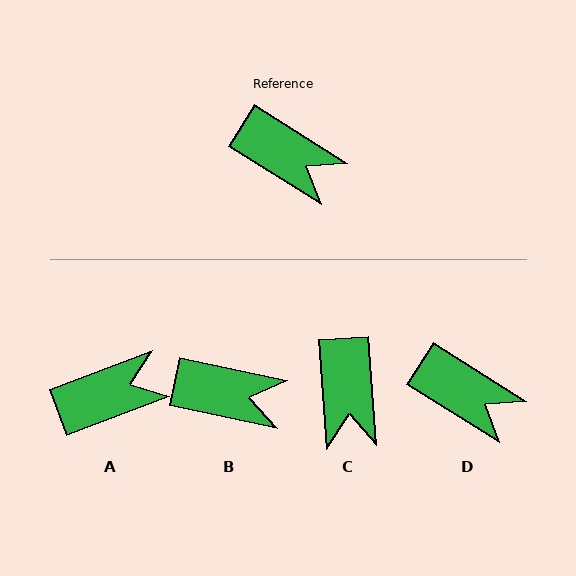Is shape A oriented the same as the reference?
No, it is off by about 53 degrees.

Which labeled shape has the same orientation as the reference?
D.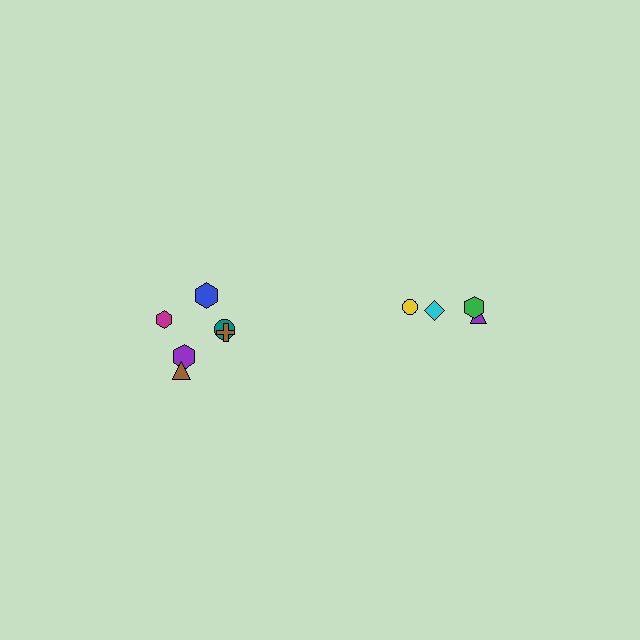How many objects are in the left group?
There are 6 objects.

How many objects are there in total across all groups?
There are 10 objects.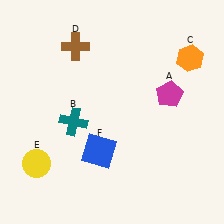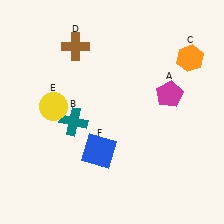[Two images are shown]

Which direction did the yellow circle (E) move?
The yellow circle (E) moved up.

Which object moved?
The yellow circle (E) moved up.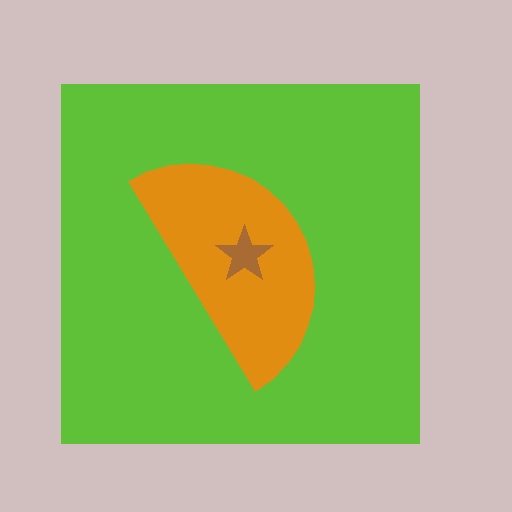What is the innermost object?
The brown star.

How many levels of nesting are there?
3.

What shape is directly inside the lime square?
The orange semicircle.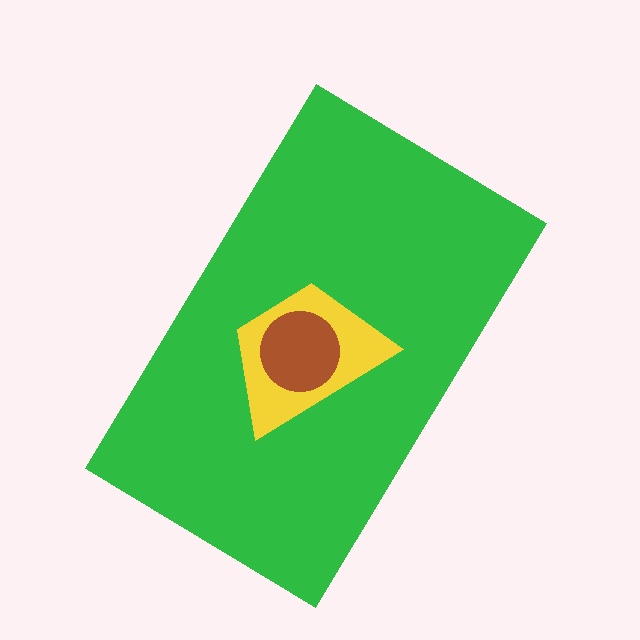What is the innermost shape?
The brown circle.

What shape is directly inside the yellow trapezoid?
The brown circle.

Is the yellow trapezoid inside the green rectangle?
Yes.